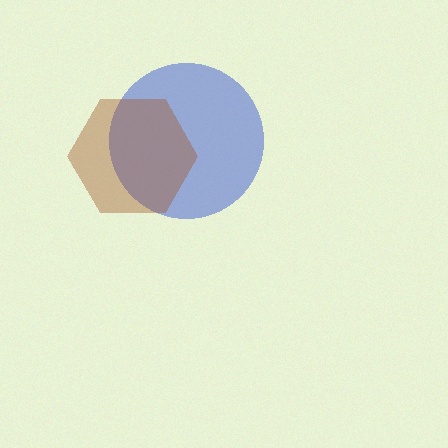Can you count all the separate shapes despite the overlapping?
Yes, there are 2 separate shapes.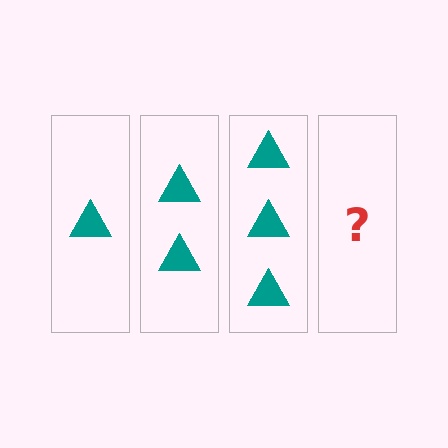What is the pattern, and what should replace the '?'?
The pattern is that each step adds one more triangle. The '?' should be 4 triangles.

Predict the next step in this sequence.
The next step is 4 triangles.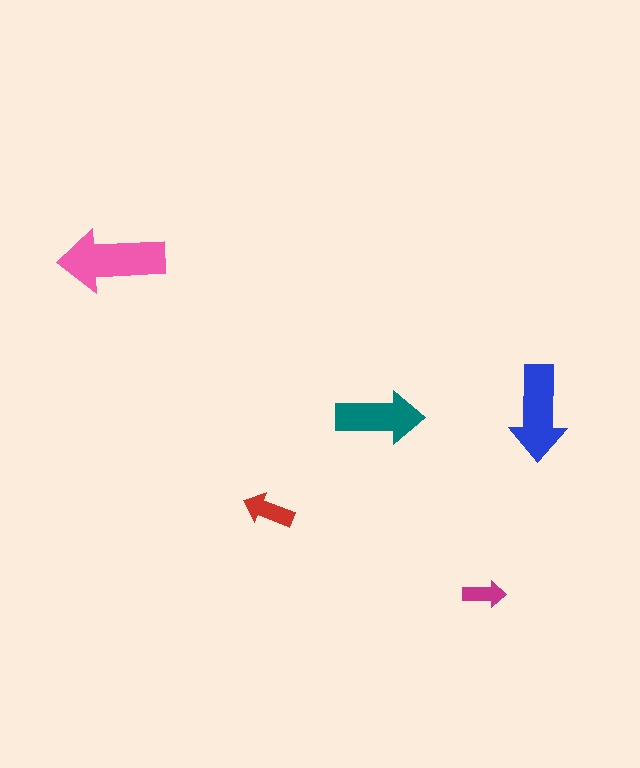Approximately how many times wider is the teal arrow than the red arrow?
About 1.5 times wider.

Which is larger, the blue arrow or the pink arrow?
The pink one.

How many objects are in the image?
There are 5 objects in the image.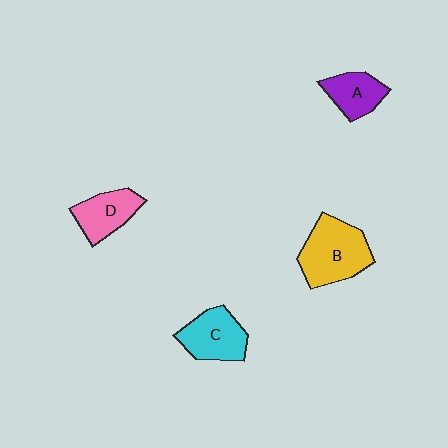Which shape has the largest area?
Shape B (yellow).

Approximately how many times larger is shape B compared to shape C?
Approximately 1.3 times.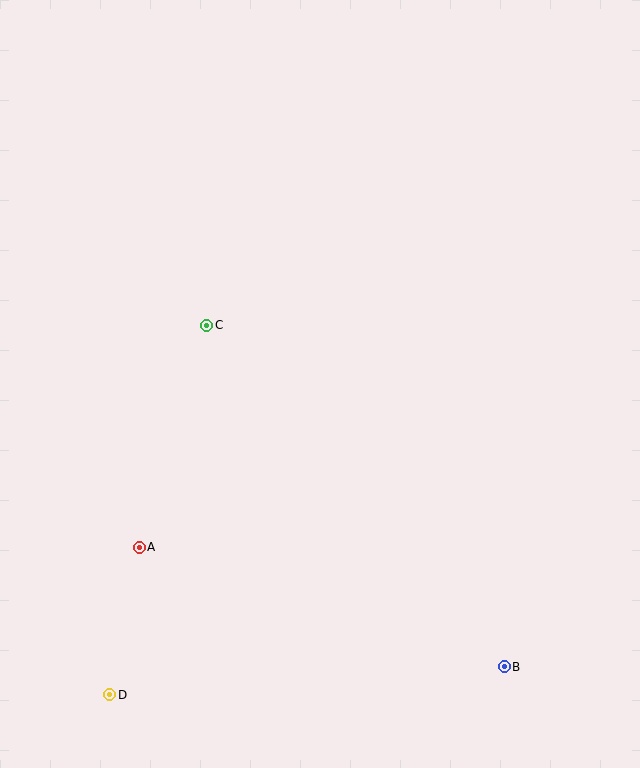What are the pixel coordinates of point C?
Point C is at (207, 325).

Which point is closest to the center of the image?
Point C at (207, 325) is closest to the center.